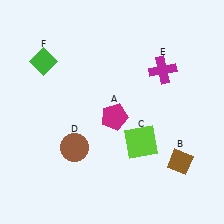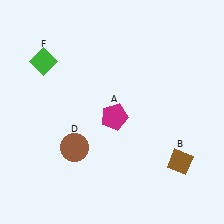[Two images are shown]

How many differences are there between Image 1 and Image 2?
There are 2 differences between the two images.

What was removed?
The magenta cross (E), the lime square (C) were removed in Image 2.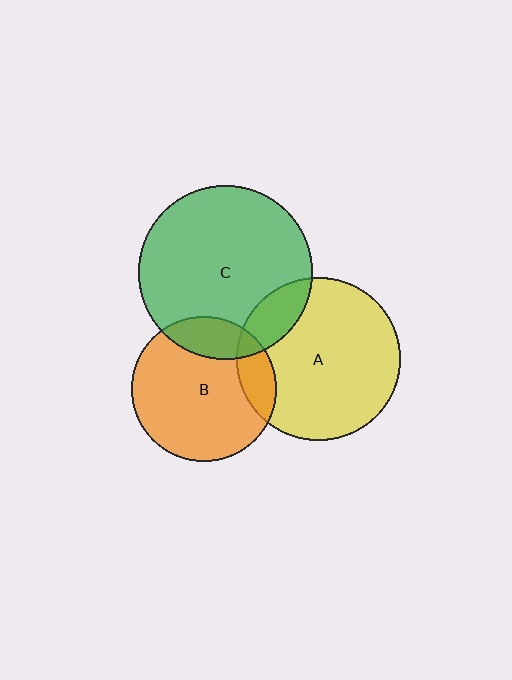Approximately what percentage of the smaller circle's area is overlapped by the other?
Approximately 15%.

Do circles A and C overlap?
Yes.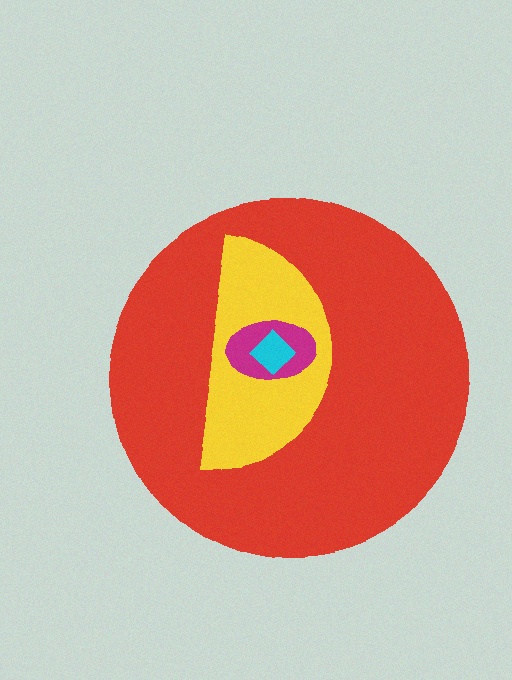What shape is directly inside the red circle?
The yellow semicircle.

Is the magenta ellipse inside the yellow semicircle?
Yes.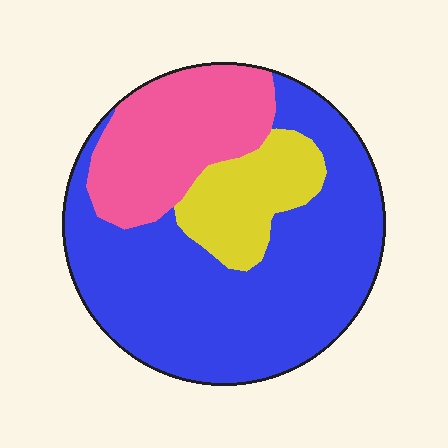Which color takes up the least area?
Yellow, at roughly 15%.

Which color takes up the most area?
Blue, at roughly 60%.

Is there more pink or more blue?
Blue.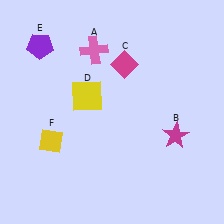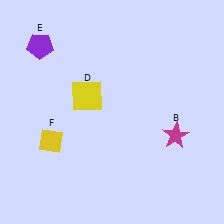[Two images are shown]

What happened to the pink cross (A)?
The pink cross (A) was removed in Image 2. It was in the top-left area of Image 1.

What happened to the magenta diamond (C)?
The magenta diamond (C) was removed in Image 2. It was in the top-right area of Image 1.